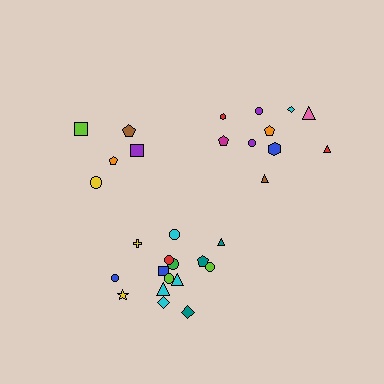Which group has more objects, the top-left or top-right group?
The top-right group.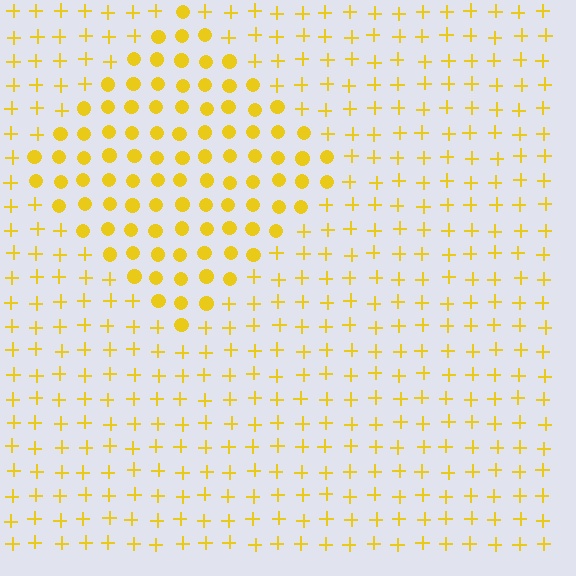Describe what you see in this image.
The image is filled with small yellow elements arranged in a uniform grid. A diamond-shaped region contains circles, while the surrounding area contains plus signs. The boundary is defined purely by the change in element shape.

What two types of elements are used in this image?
The image uses circles inside the diamond region and plus signs outside it.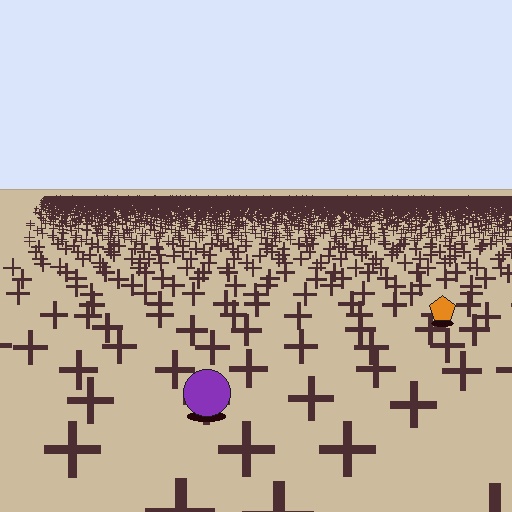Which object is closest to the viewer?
The purple circle is closest. The texture marks near it are larger and more spread out.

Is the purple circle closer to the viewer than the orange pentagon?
Yes. The purple circle is closer — you can tell from the texture gradient: the ground texture is coarser near it.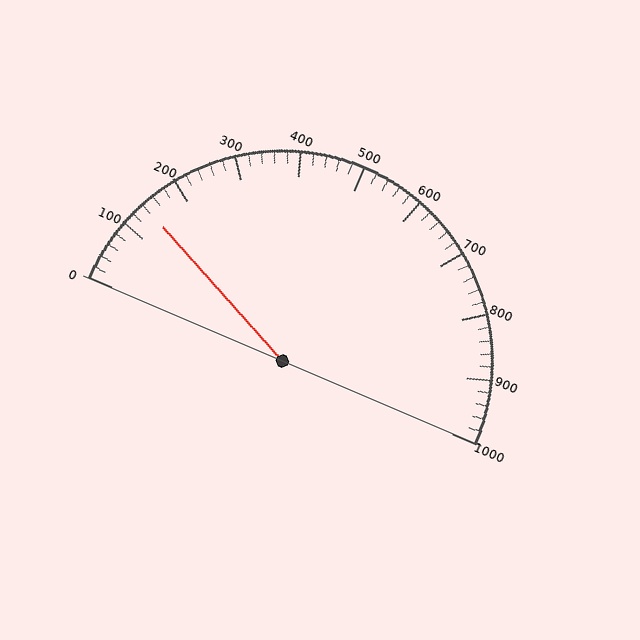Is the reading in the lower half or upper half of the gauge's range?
The reading is in the lower half of the range (0 to 1000).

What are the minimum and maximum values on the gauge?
The gauge ranges from 0 to 1000.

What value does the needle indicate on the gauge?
The needle indicates approximately 140.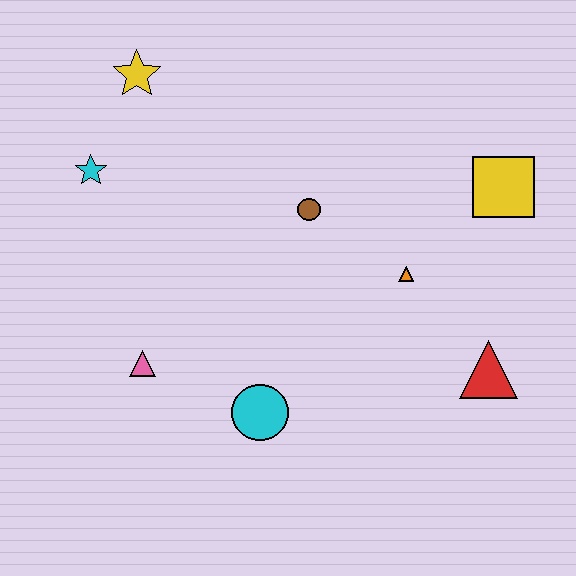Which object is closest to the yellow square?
The orange triangle is closest to the yellow square.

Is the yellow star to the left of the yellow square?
Yes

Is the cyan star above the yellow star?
No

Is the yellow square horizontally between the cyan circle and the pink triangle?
No